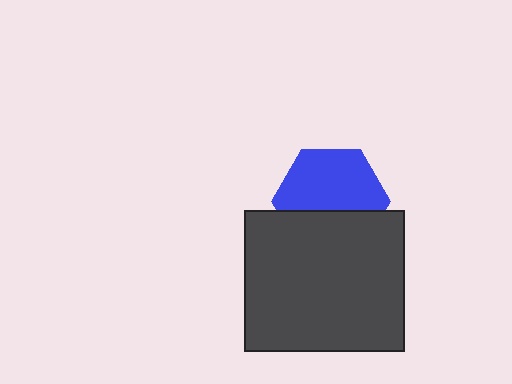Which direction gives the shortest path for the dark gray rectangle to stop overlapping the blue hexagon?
Moving down gives the shortest separation.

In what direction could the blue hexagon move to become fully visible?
The blue hexagon could move up. That would shift it out from behind the dark gray rectangle entirely.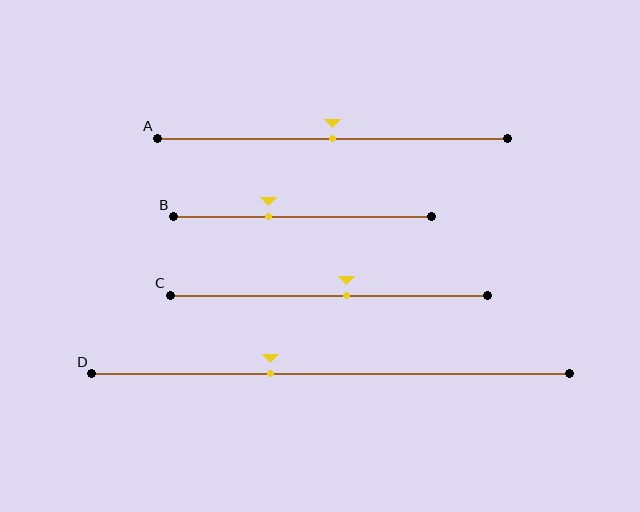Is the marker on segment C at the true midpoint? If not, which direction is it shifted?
No, the marker on segment C is shifted to the right by about 6% of the segment length.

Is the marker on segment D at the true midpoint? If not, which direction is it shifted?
No, the marker on segment D is shifted to the left by about 12% of the segment length.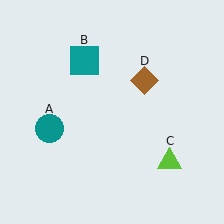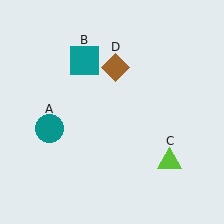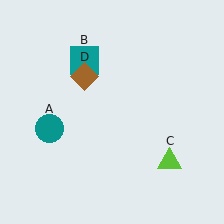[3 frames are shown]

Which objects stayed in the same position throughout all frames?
Teal circle (object A) and teal square (object B) and lime triangle (object C) remained stationary.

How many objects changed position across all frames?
1 object changed position: brown diamond (object D).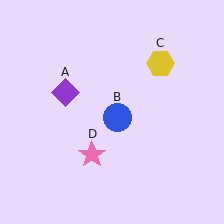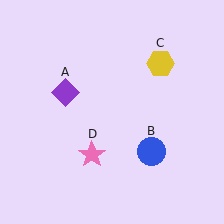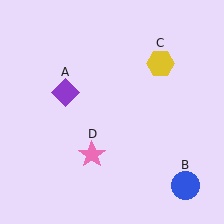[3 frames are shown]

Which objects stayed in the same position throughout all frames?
Purple diamond (object A) and yellow hexagon (object C) and pink star (object D) remained stationary.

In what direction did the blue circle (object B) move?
The blue circle (object B) moved down and to the right.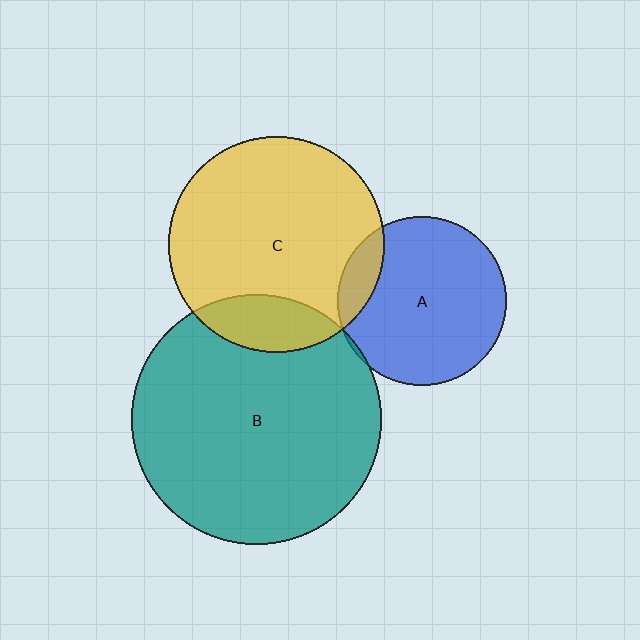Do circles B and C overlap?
Yes.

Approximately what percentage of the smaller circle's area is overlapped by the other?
Approximately 15%.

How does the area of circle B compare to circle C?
Approximately 1.3 times.